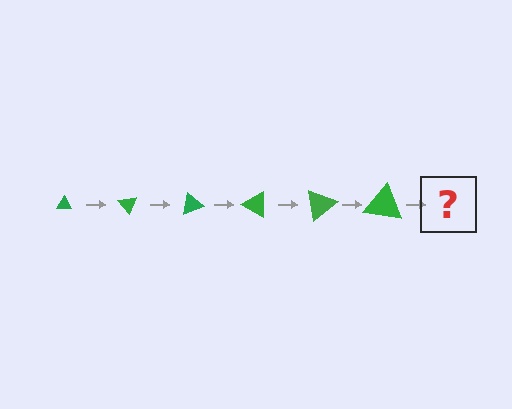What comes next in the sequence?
The next element should be a triangle, larger than the previous one and rotated 300 degrees from the start.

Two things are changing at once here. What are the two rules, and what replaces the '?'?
The two rules are that the triangle grows larger each step and it rotates 50 degrees each step. The '?' should be a triangle, larger than the previous one and rotated 300 degrees from the start.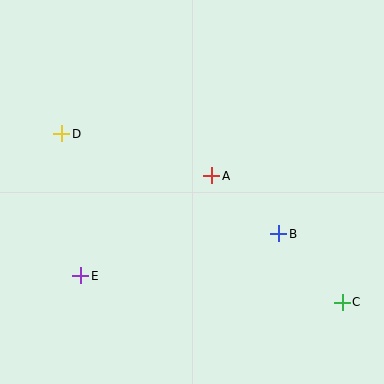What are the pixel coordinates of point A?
Point A is at (212, 176).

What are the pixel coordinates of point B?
Point B is at (279, 234).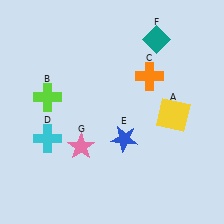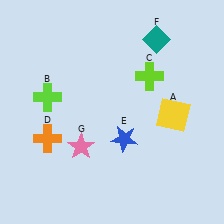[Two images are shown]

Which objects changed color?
C changed from orange to lime. D changed from cyan to orange.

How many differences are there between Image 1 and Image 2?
There are 2 differences between the two images.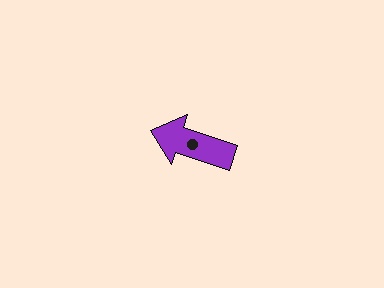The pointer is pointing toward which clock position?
Roughly 10 o'clock.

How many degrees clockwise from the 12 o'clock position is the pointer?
Approximately 288 degrees.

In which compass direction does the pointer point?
West.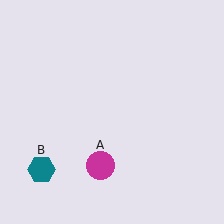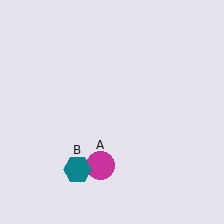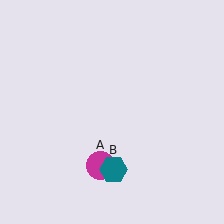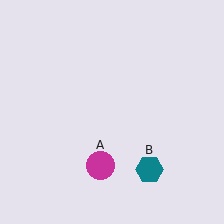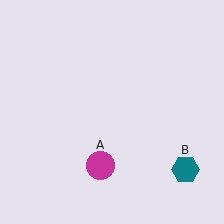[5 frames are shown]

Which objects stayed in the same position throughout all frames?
Magenta circle (object A) remained stationary.